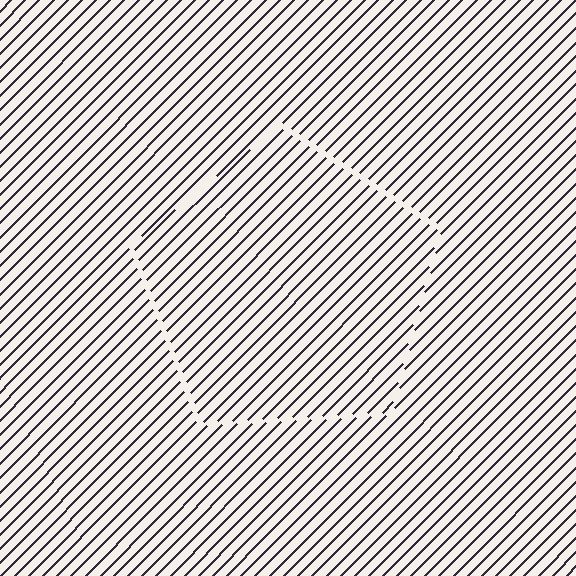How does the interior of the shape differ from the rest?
The interior of the shape contains the same grating, shifted by half a period — the contour is defined by the phase discontinuity where line-ends from the inner and outer gratings abut.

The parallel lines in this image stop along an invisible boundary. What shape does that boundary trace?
An illusory pentagon. The interior of the shape contains the same grating, shifted by half a period — the contour is defined by the phase discontinuity where line-ends from the inner and outer gratings abut.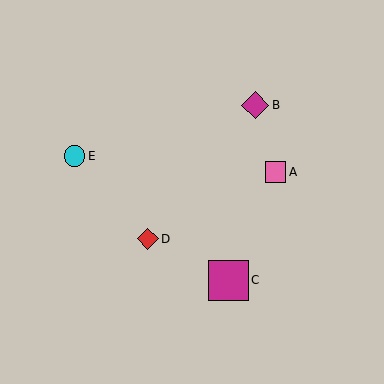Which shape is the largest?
The magenta square (labeled C) is the largest.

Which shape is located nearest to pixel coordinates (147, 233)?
The red diamond (labeled D) at (148, 239) is nearest to that location.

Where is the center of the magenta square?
The center of the magenta square is at (229, 280).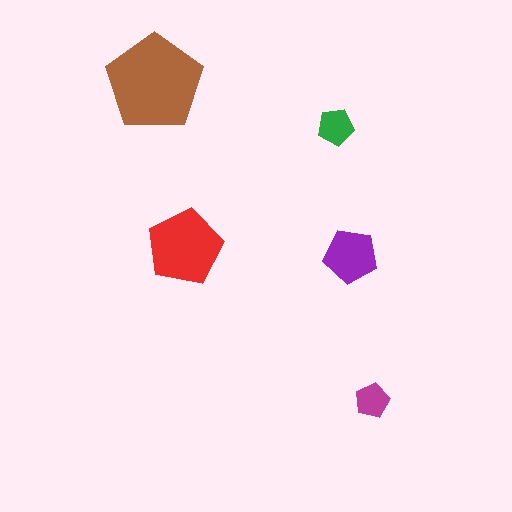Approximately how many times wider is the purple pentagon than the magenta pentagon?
About 1.5 times wider.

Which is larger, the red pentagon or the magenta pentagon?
The red one.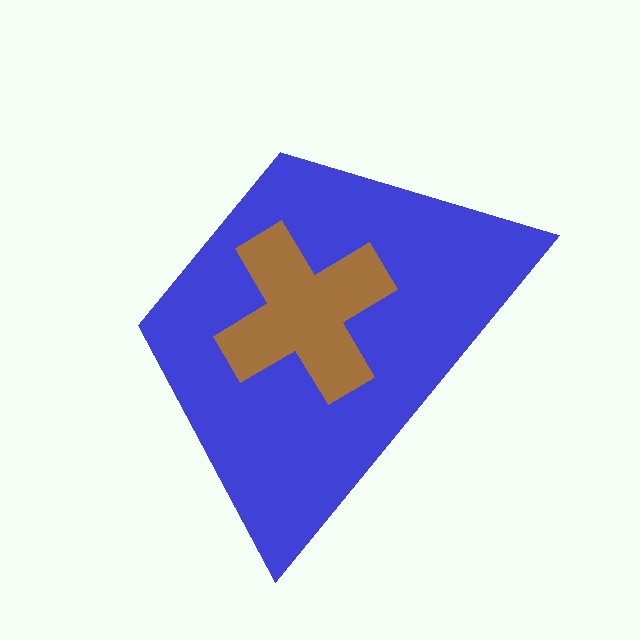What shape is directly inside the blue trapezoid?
The brown cross.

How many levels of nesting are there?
2.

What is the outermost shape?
The blue trapezoid.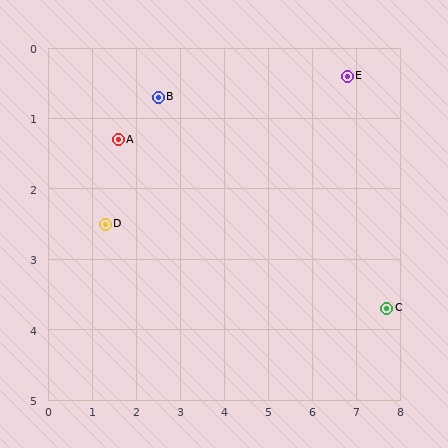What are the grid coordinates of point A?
Point A is at approximately (1.6, 1.3).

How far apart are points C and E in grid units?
Points C and E are about 3.4 grid units apart.